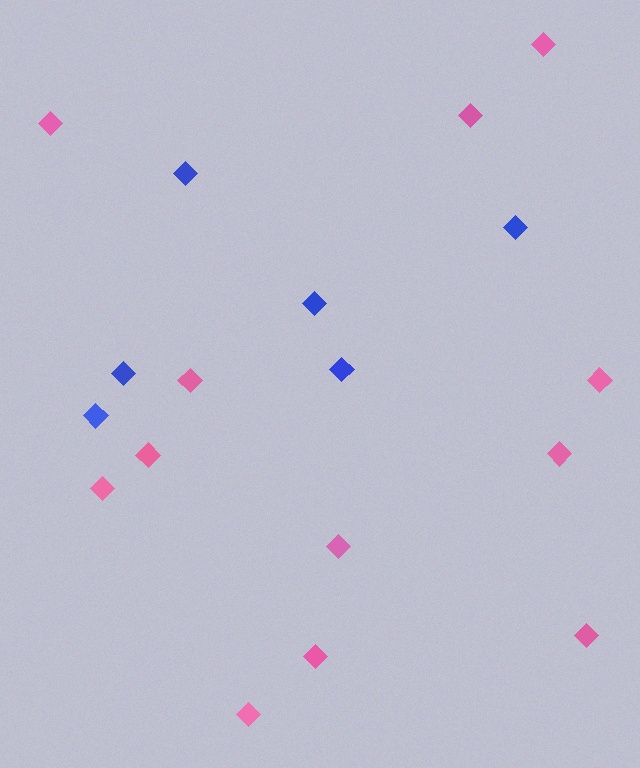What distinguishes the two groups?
There are 2 groups: one group of blue diamonds (6) and one group of pink diamonds (12).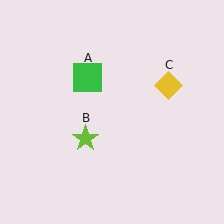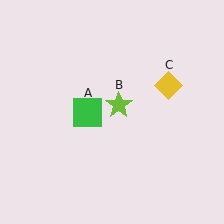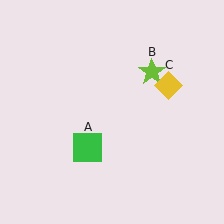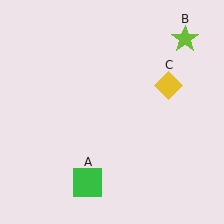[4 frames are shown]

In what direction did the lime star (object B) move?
The lime star (object B) moved up and to the right.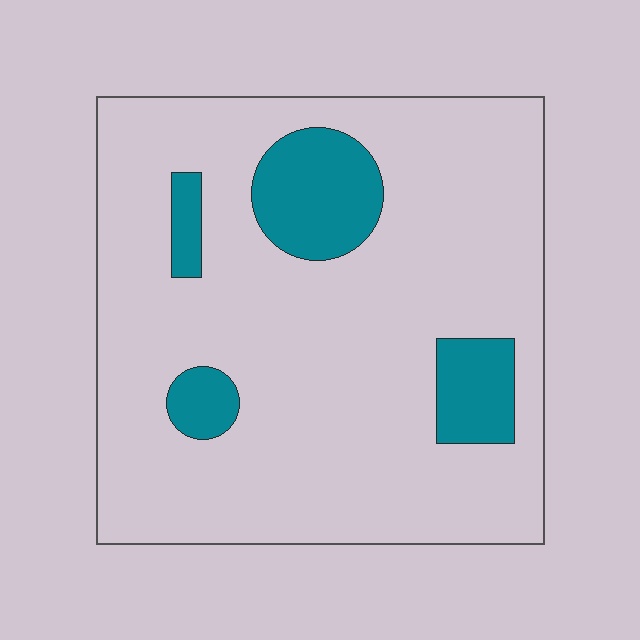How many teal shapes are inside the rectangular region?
4.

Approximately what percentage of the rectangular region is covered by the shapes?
Approximately 15%.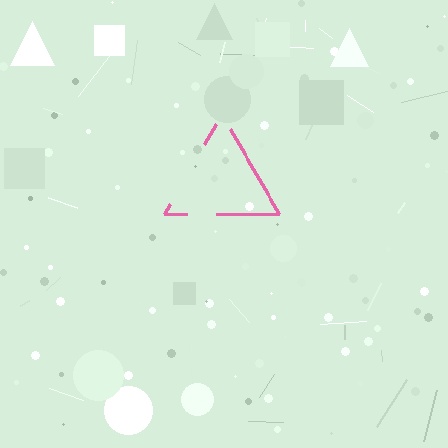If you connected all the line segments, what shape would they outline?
They would outline a triangle.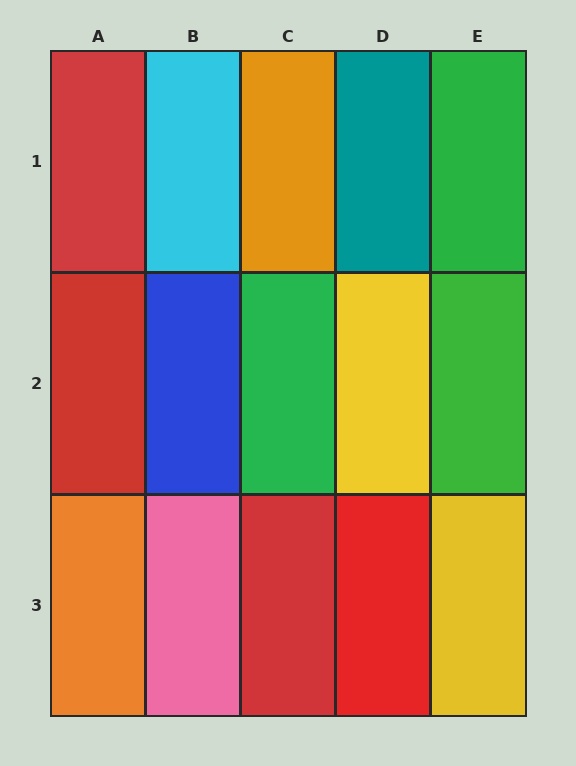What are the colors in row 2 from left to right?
Red, blue, green, yellow, green.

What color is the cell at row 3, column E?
Yellow.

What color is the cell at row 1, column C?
Orange.